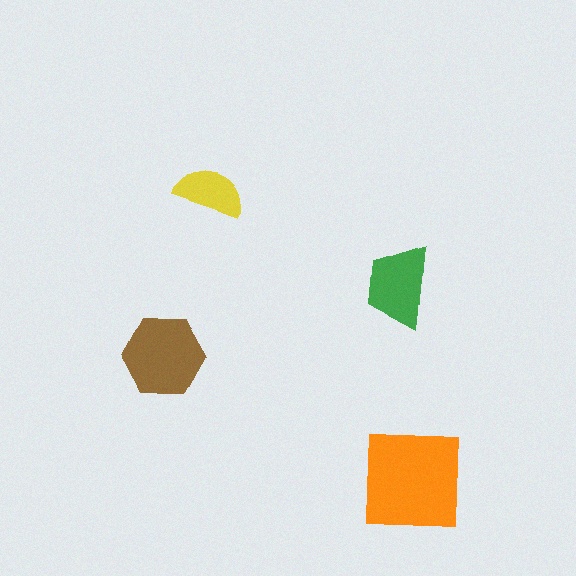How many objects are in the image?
There are 4 objects in the image.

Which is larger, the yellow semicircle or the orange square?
The orange square.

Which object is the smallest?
The yellow semicircle.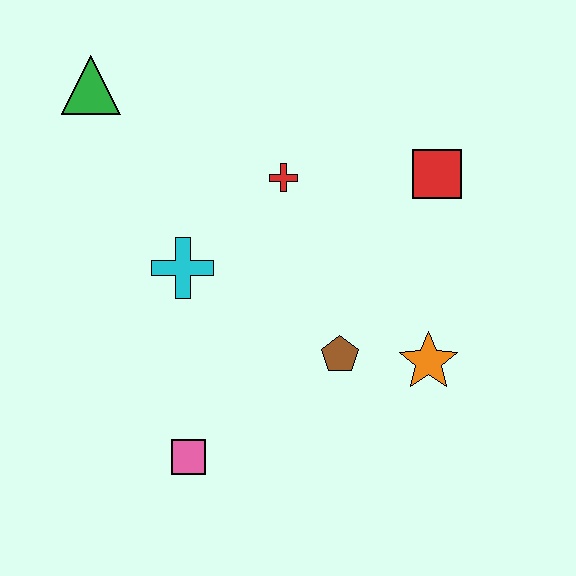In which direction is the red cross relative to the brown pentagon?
The red cross is above the brown pentagon.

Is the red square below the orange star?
No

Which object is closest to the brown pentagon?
The orange star is closest to the brown pentagon.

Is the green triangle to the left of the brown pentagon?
Yes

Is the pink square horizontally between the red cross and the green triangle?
Yes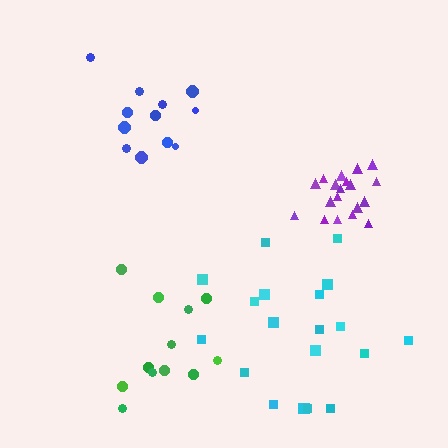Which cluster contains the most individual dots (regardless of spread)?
Cyan (20).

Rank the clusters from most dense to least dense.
purple, blue, cyan, green.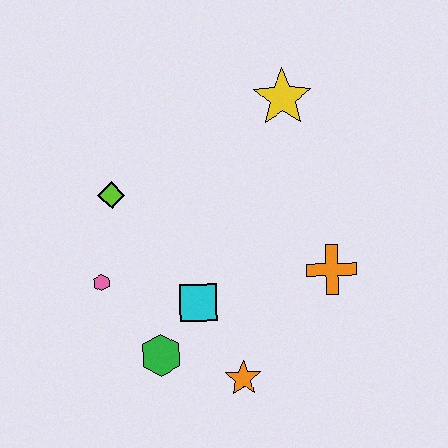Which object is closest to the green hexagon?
The cyan square is closest to the green hexagon.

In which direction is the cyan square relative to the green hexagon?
The cyan square is above the green hexagon.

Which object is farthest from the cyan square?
The yellow star is farthest from the cyan square.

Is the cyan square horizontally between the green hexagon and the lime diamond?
No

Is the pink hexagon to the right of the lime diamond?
No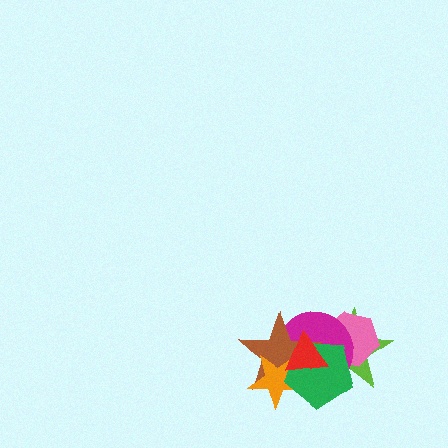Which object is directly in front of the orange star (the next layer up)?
The green pentagon is directly in front of the orange star.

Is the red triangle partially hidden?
No, no other shape covers it.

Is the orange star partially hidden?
Yes, it is partially covered by another shape.